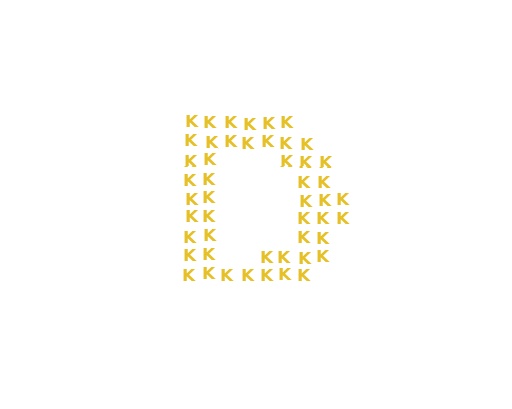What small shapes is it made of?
It is made of small letter K's.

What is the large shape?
The large shape is the letter D.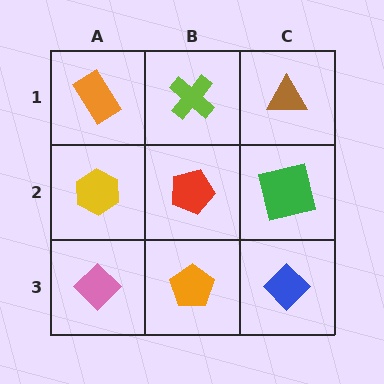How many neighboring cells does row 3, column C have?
2.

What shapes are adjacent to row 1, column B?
A red pentagon (row 2, column B), an orange rectangle (row 1, column A), a brown triangle (row 1, column C).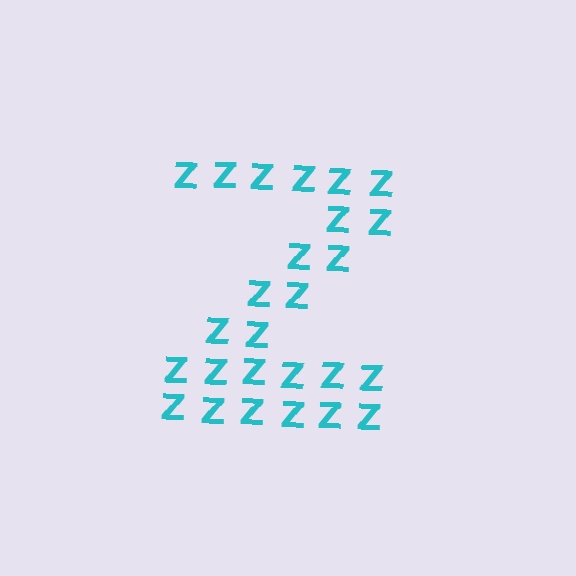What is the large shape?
The large shape is the letter Z.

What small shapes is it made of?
It is made of small letter Z's.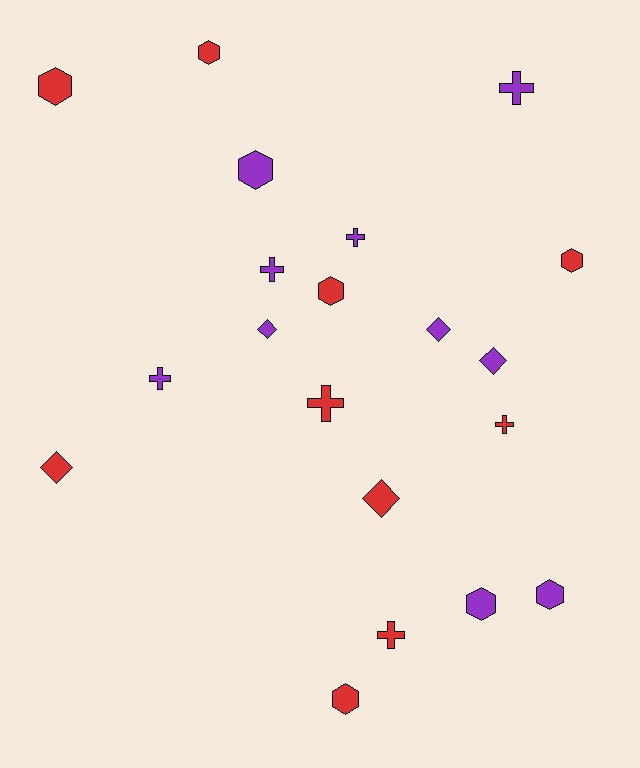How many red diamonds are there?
There are 2 red diamonds.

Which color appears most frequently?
Red, with 10 objects.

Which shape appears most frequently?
Hexagon, with 8 objects.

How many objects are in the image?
There are 20 objects.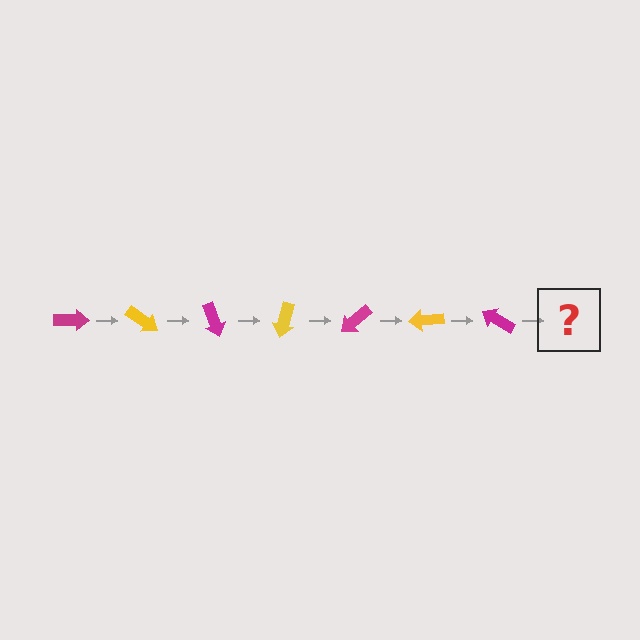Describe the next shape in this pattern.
It should be a yellow arrow, rotated 245 degrees from the start.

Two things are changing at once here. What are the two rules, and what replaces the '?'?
The two rules are that it rotates 35 degrees each step and the color cycles through magenta and yellow. The '?' should be a yellow arrow, rotated 245 degrees from the start.